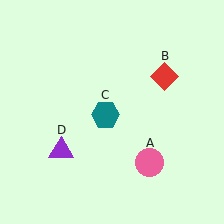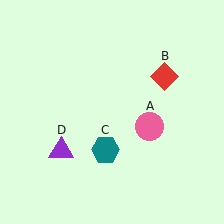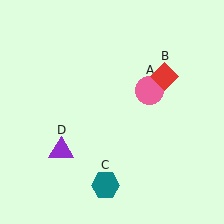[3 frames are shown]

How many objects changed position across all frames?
2 objects changed position: pink circle (object A), teal hexagon (object C).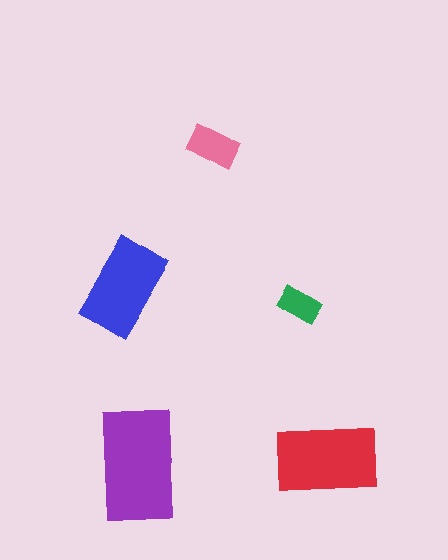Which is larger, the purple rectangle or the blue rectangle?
The purple one.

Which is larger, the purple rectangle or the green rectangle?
The purple one.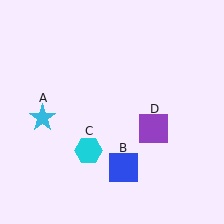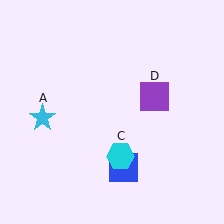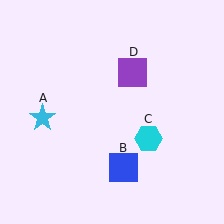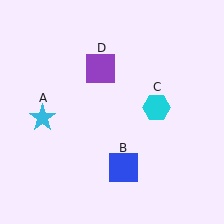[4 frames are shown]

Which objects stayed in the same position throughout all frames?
Cyan star (object A) and blue square (object B) remained stationary.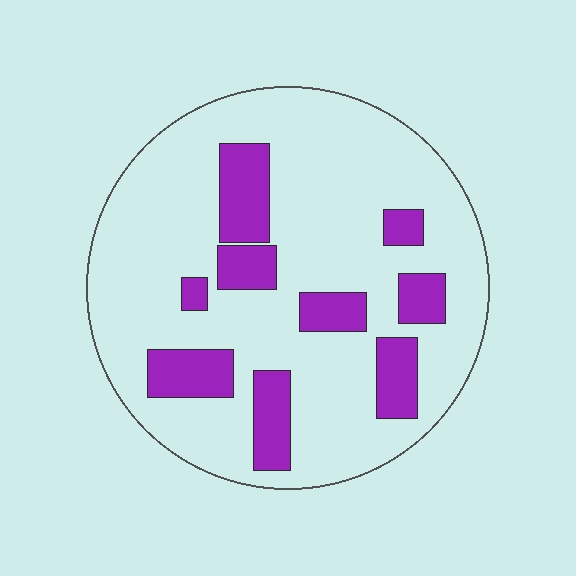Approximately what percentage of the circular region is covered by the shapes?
Approximately 20%.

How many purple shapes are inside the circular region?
9.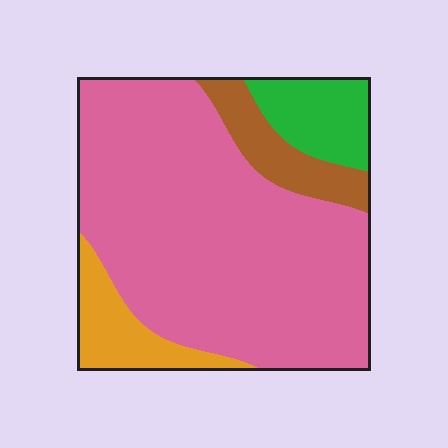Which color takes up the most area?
Pink, at roughly 70%.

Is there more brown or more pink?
Pink.